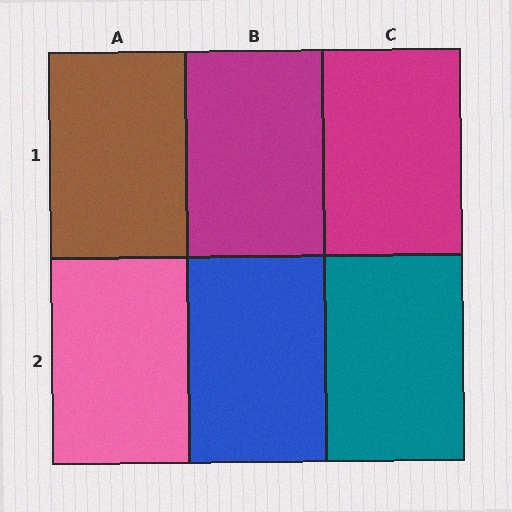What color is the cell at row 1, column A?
Brown.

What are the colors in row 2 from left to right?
Pink, blue, teal.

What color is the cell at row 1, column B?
Magenta.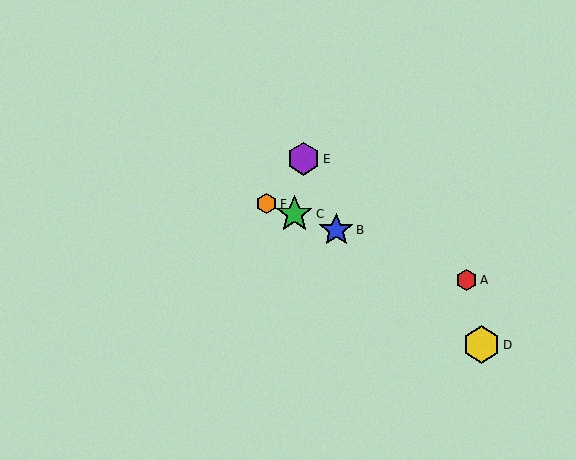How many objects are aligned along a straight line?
4 objects (A, B, C, F) are aligned along a straight line.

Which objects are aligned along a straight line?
Objects A, B, C, F are aligned along a straight line.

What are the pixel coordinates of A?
Object A is at (467, 280).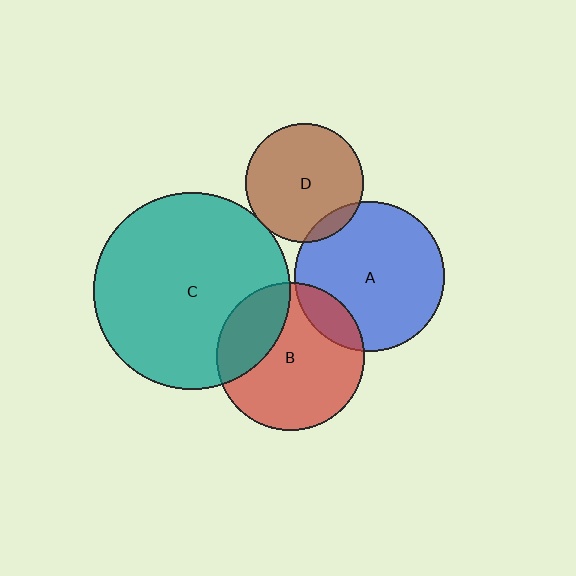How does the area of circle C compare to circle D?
Approximately 2.8 times.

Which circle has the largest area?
Circle C (teal).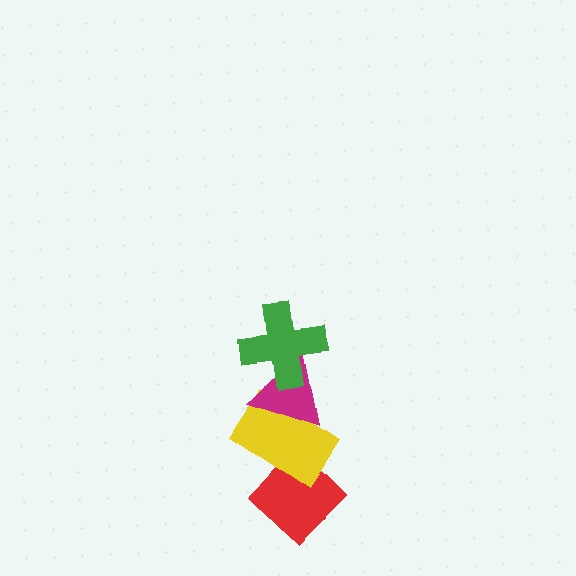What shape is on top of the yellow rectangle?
The magenta triangle is on top of the yellow rectangle.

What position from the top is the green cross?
The green cross is 1st from the top.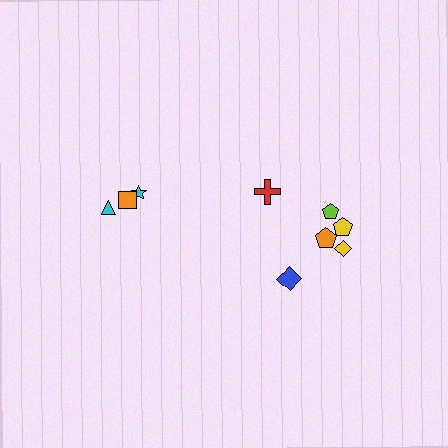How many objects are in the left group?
There are 3 objects.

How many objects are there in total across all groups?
There are 9 objects.